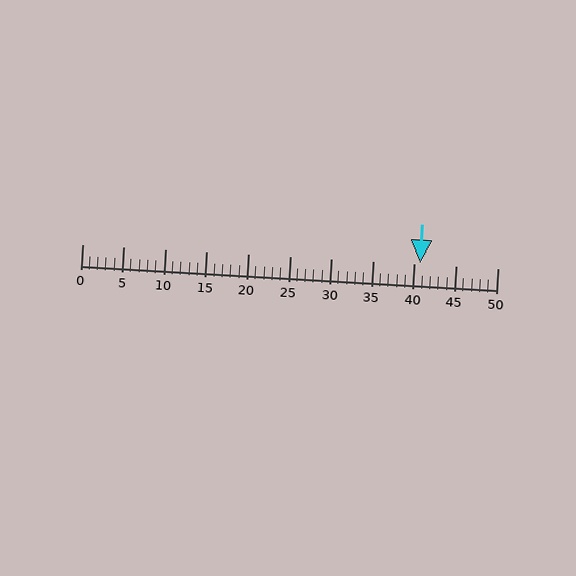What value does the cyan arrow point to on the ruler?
The cyan arrow points to approximately 41.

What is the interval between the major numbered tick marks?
The major tick marks are spaced 5 units apart.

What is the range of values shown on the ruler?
The ruler shows values from 0 to 50.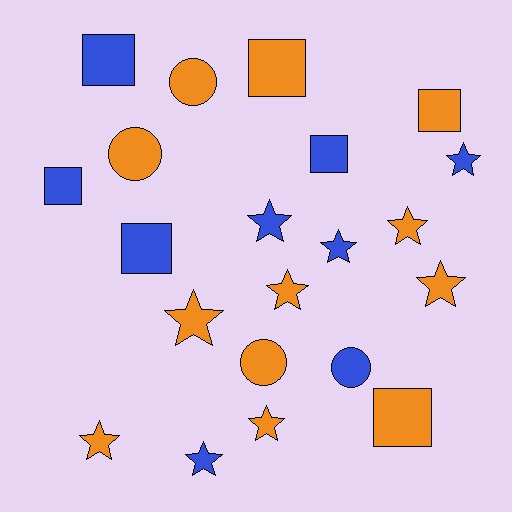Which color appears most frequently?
Orange, with 12 objects.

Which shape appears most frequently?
Star, with 10 objects.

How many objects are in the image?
There are 21 objects.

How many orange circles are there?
There are 3 orange circles.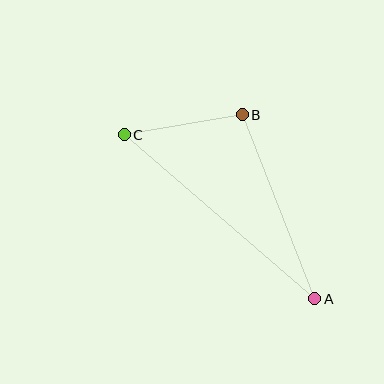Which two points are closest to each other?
Points B and C are closest to each other.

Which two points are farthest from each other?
Points A and C are farthest from each other.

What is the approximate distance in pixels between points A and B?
The distance between A and B is approximately 198 pixels.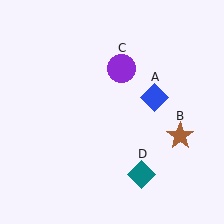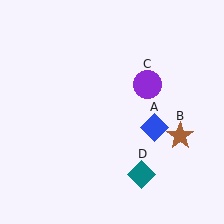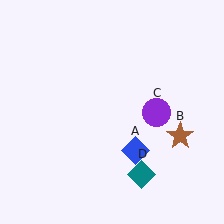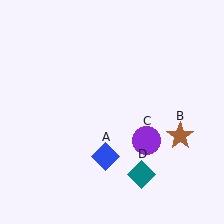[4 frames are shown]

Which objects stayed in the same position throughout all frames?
Brown star (object B) and teal diamond (object D) remained stationary.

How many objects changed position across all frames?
2 objects changed position: blue diamond (object A), purple circle (object C).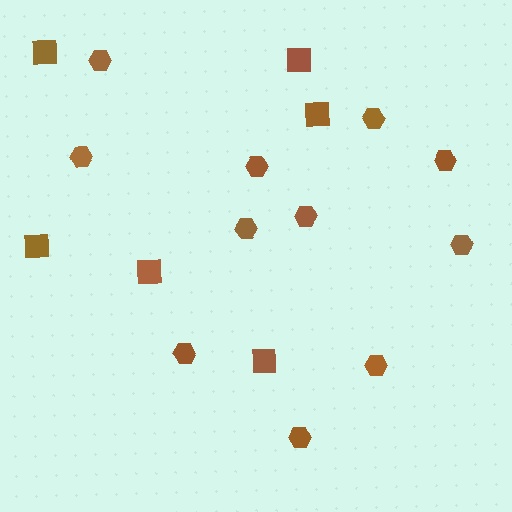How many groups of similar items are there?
There are 2 groups: one group of hexagons (11) and one group of squares (6).